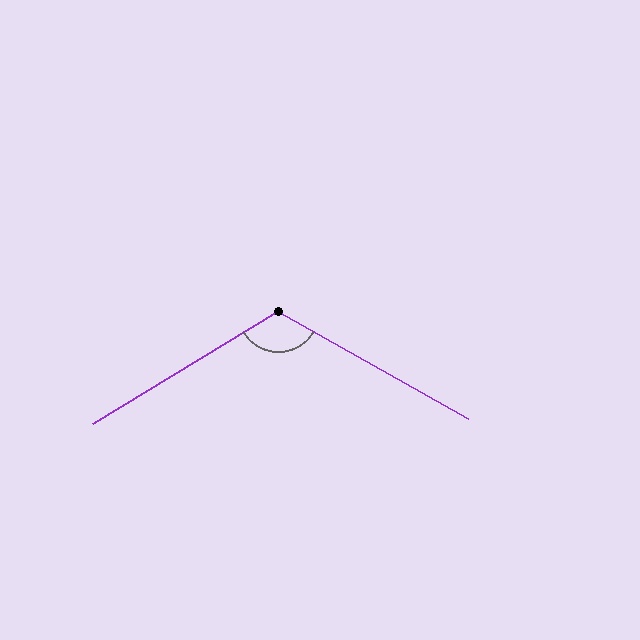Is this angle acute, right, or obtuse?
It is obtuse.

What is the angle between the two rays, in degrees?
Approximately 120 degrees.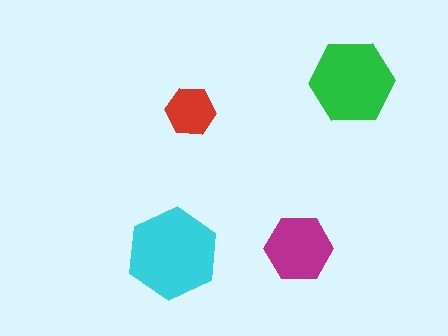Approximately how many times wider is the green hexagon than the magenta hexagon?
About 1.5 times wider.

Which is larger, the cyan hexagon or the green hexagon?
The cyan one.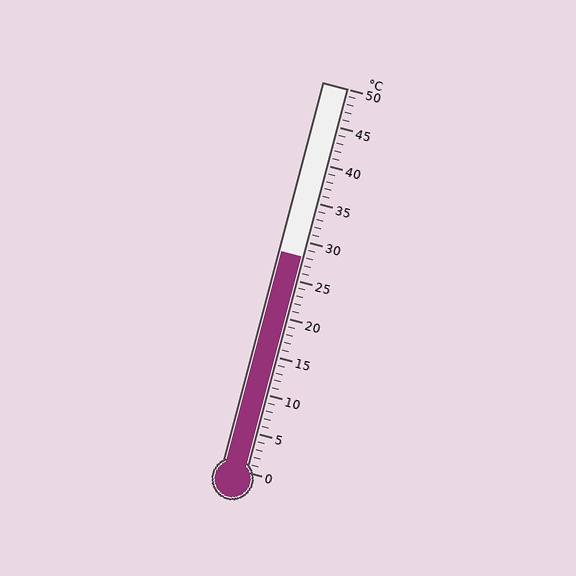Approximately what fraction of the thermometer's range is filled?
The thermometer is filled to approximately 55% of its range.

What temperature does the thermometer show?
The thermometer shows approximately 28°C.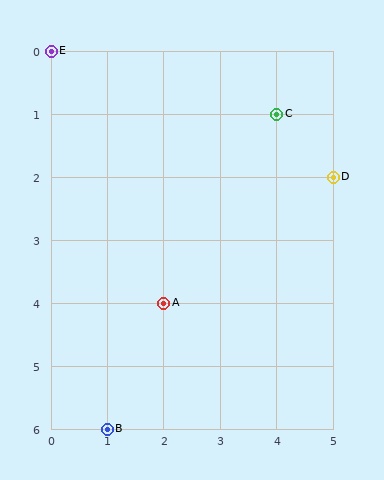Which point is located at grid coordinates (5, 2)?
Point D is at (5, 2).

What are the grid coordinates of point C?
Point C is at grid coordinates (4, 1).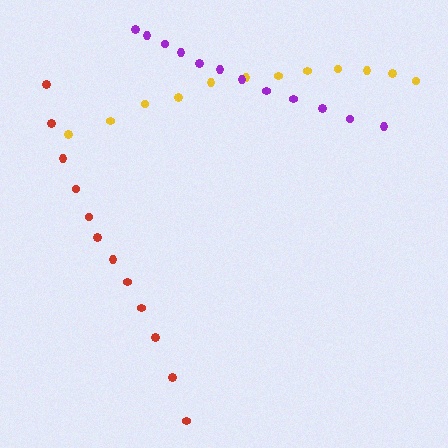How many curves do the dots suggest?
There are 3 distinct paths.